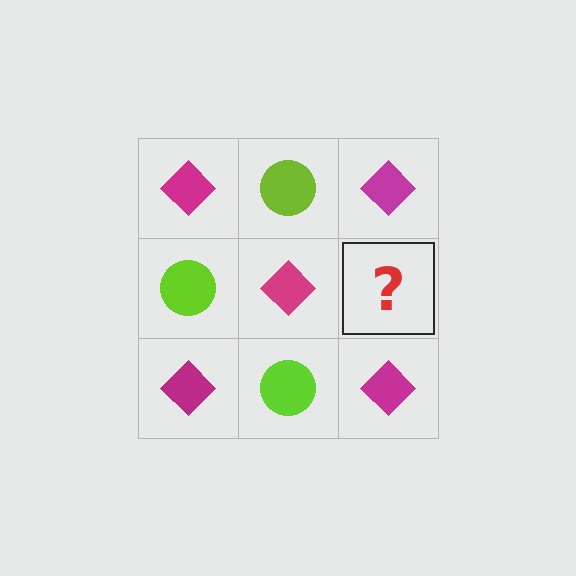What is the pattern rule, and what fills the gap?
The rule is that it alternates magenta diamond and lime circle in a checkerboard pattern. The gap should be filled with a lime circle.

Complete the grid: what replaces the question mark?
The question mark should be replaced with a lime circle.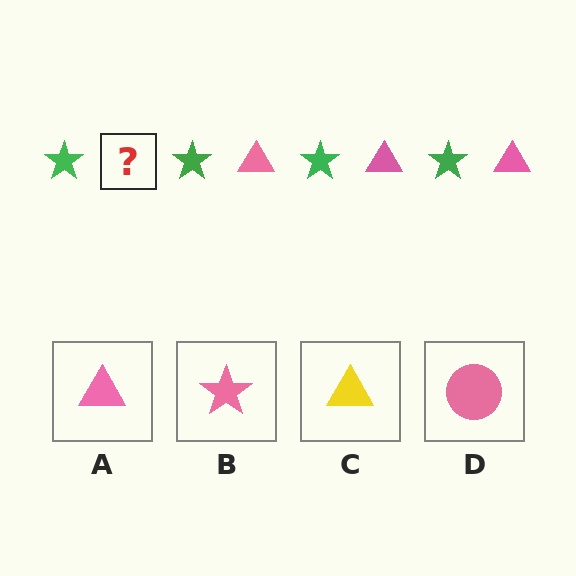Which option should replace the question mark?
Option A.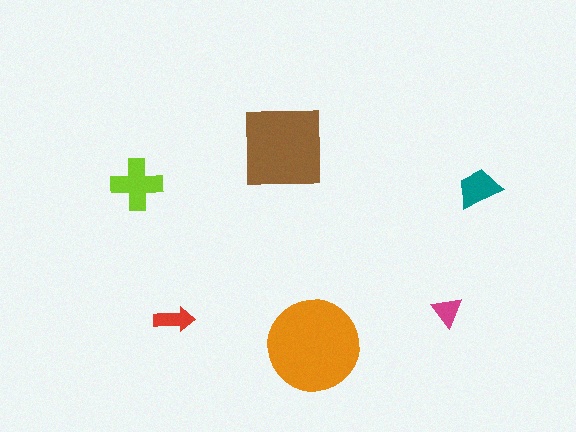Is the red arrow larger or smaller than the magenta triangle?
Larger.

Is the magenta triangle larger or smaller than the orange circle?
Smaller.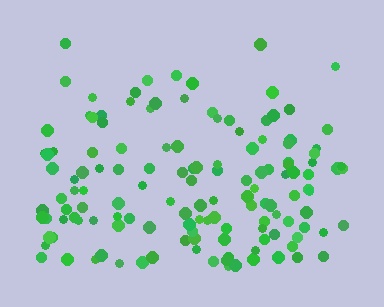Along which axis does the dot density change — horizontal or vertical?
Vertical.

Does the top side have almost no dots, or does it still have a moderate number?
Still a moderate number, just noticeably fewer than the bottom.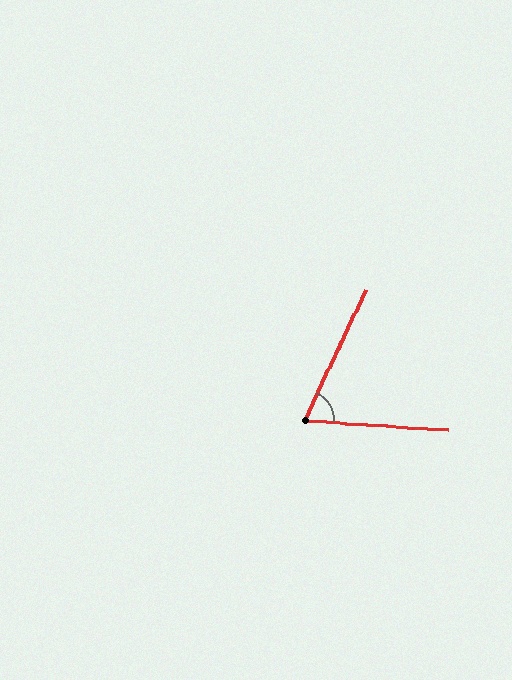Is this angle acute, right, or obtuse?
It is acute.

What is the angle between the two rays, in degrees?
Approximately 69 degrees.